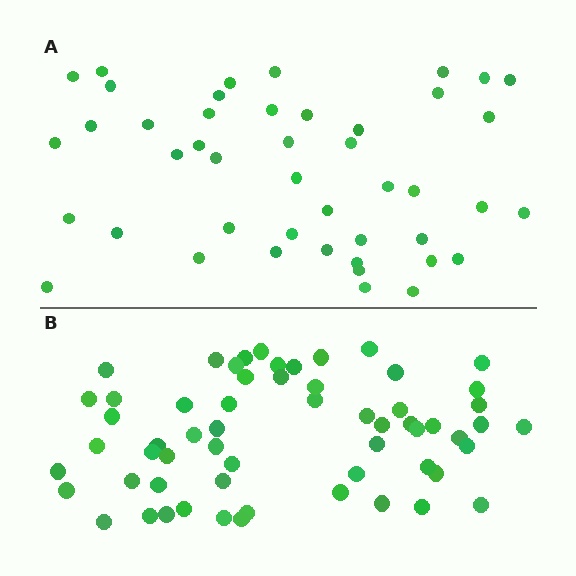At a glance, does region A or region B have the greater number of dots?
Region B (the bottom region) has more dots.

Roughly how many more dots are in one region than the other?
Region B has approximately 15 more dots than region A.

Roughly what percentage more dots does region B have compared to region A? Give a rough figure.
About 35% more.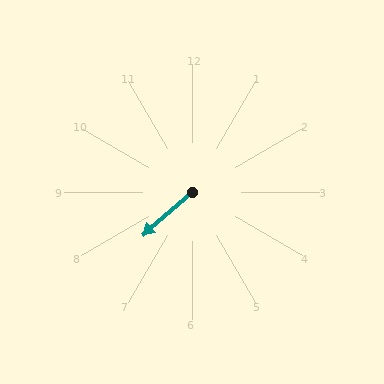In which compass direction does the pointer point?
Southwest.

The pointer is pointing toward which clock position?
Roughly 8 o'clock.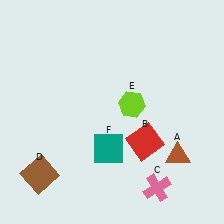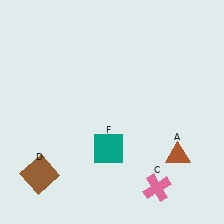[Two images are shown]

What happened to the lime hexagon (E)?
The lime hexagon (E) was removed in Image 2. It was in the top-right area of Image 1.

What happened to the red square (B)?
The red square (B) was removed in Image 2. It was in the bottom-right area of Image 1.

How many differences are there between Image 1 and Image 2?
There are 2 differences between the two images.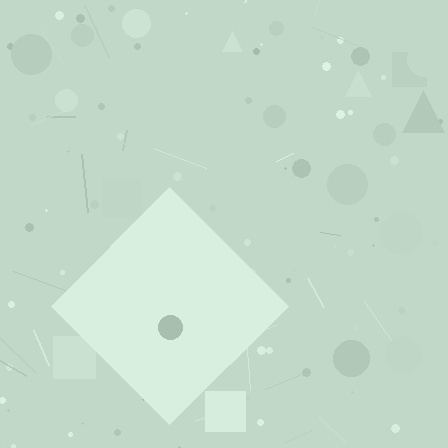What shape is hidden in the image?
A diamond is hidden in the image.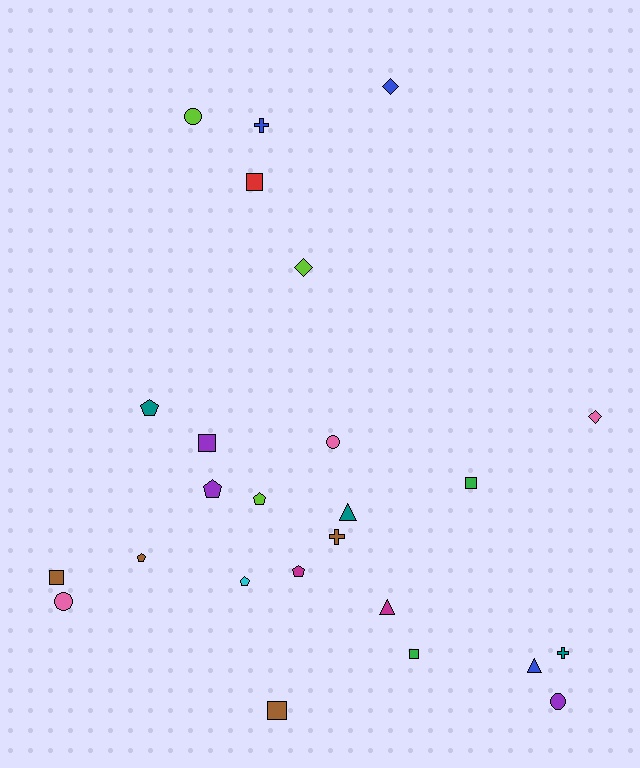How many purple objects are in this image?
There are 3 purple objects.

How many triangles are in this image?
There are 3 triangles.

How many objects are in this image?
There are 25 objects.